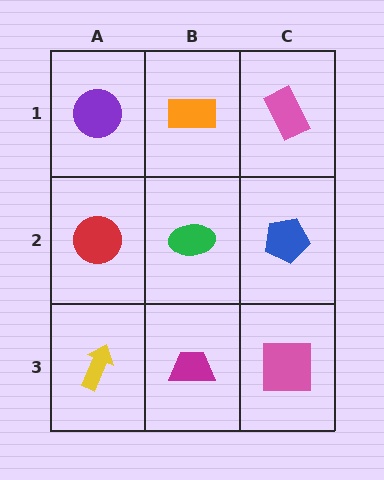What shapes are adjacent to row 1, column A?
A red circle (row 2, column A), an orange rectangle (row 1, column B).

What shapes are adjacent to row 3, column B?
A green ellipse (row 2, column B), a yellow arrow (row 3, column A), a pink square (row 3, column C).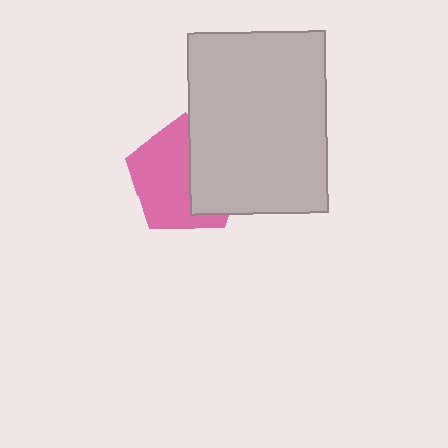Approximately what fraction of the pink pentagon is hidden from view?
Roughly 43% of the pink pentagon is hidden behind the light gray rectangle.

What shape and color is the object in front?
The object in front is a light gray rectangle.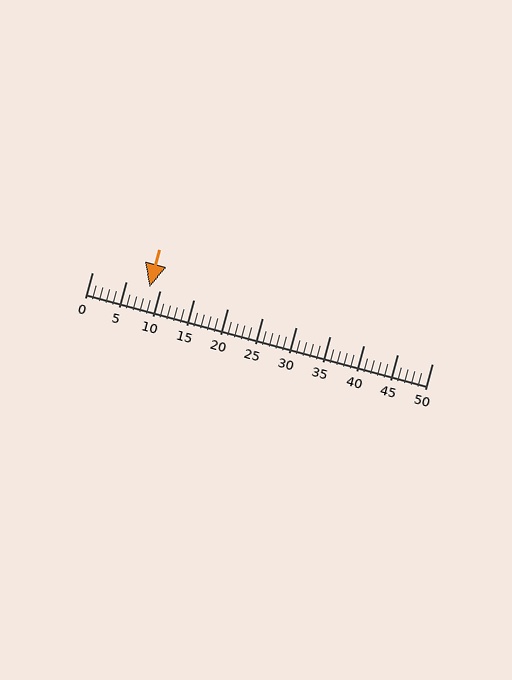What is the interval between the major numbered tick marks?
The major tick marks are spaced 5 units apart.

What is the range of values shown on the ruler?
The ruler shows values from 0 to 50.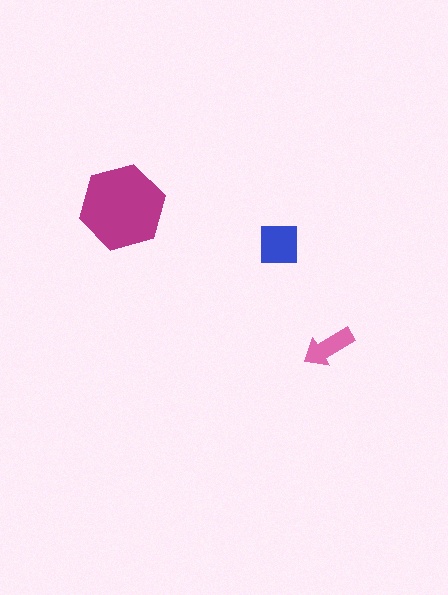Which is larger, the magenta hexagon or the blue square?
The magenta hexagon.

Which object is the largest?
The magenta hexagon.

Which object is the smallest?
The pink arrow.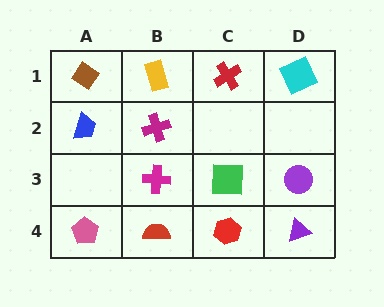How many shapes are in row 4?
4 shapes.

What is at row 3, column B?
A magenta cross.